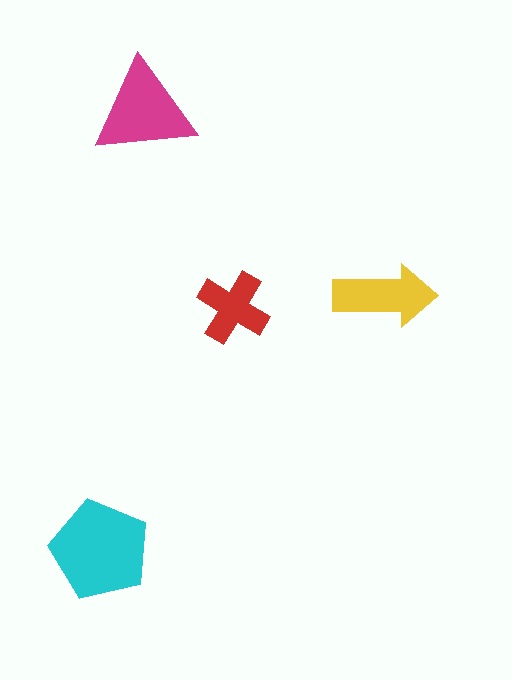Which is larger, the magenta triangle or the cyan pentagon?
The cyan pentagon.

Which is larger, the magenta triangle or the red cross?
The magenta triangle.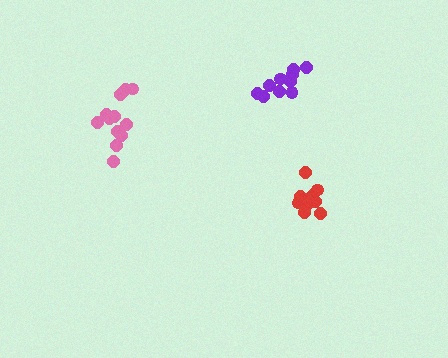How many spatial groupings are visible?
There are 3 spatial groupings.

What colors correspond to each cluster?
The clusters are colored: purple, pink, red.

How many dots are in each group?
Group 1: 10 dots, Group 2: 12 dots, Group 3: 10 dots (32 total).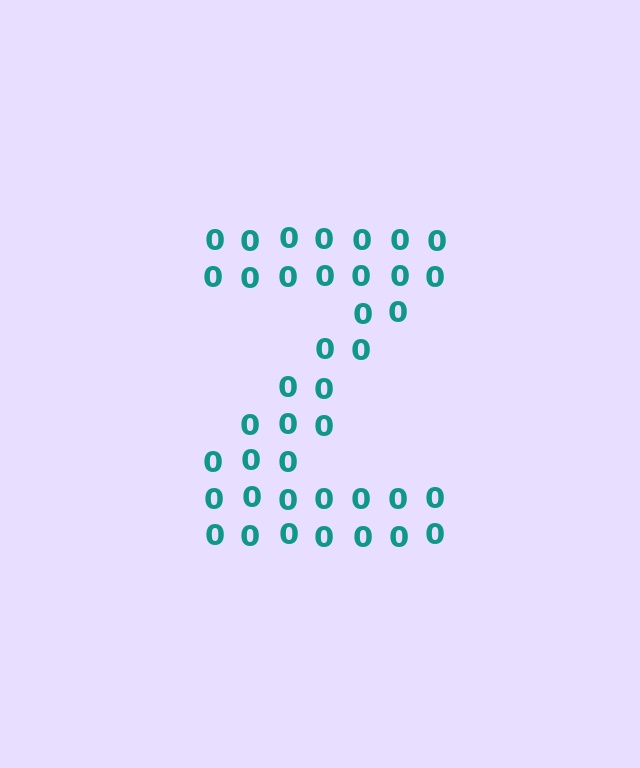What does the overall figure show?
The overall figure shows the letter Z.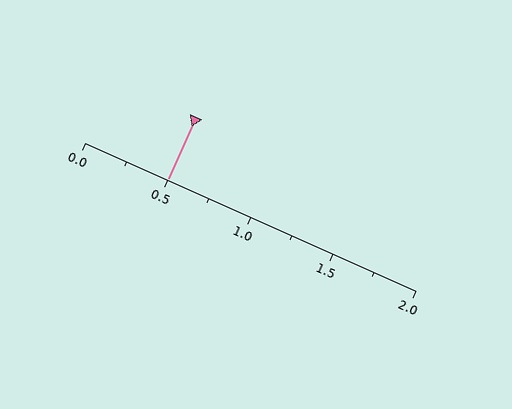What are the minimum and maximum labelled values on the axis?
The axis runs from 0.0 to 2.0.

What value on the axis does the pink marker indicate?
The marker indicates approximately 0.5.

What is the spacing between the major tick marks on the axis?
The major ticks are spaced 0.5 apart.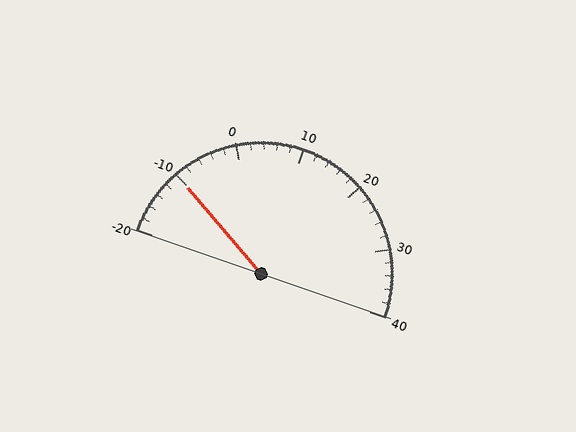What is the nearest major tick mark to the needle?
The nearest major tick mark is -10.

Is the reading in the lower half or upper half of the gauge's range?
The reading is in the lower half of the range (-20 to 40).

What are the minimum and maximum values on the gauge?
The gauge ranges from -20 to 40.